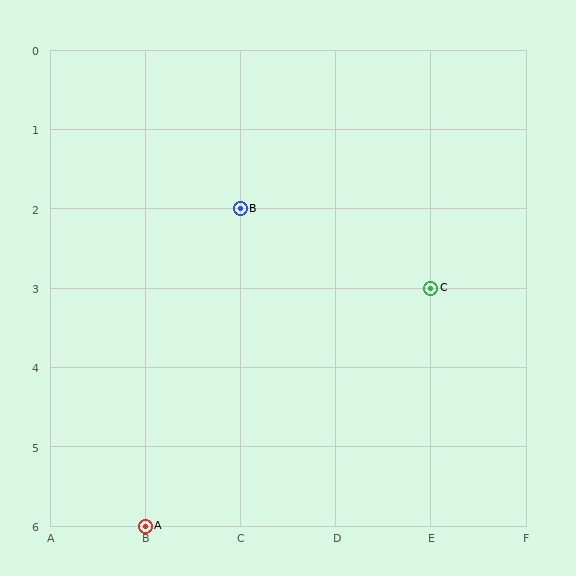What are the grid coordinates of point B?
Point B is at grid coordinates (C, 2).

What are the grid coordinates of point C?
Point C is at grid coordinates (E, 3).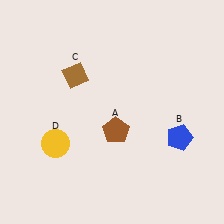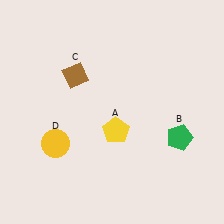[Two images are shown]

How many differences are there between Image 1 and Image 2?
There are 2 differences between the two images.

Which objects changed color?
A changed from brown to yellow. B changed from blue to green.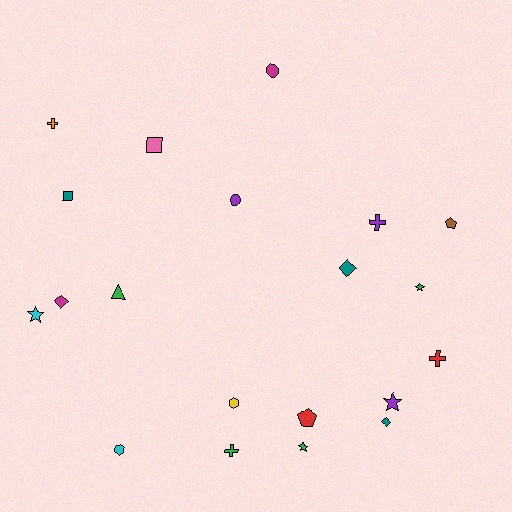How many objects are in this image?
There are 20 objects.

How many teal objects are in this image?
There are 3 teal objects.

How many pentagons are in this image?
There are 2 pentagons.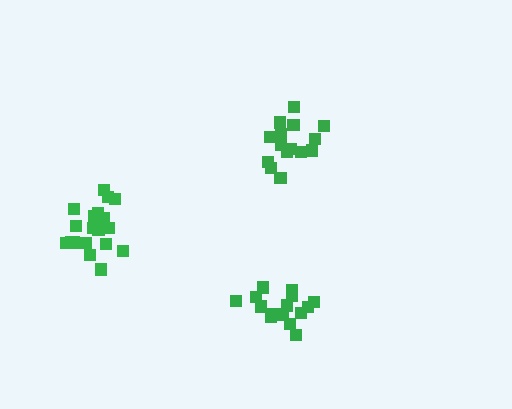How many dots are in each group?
Group 1: 16 dots, Group 2: 15 dots, Group 3: 20 dots (51 total).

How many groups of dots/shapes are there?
There are 3 groups.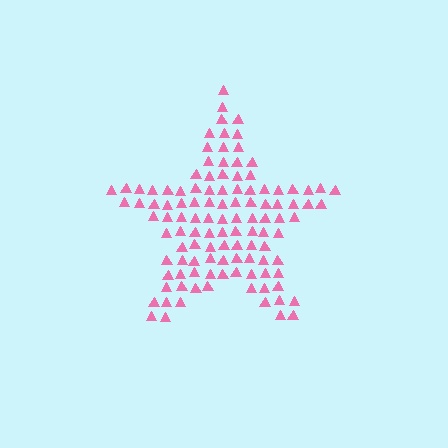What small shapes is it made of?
It is made of small triangles.